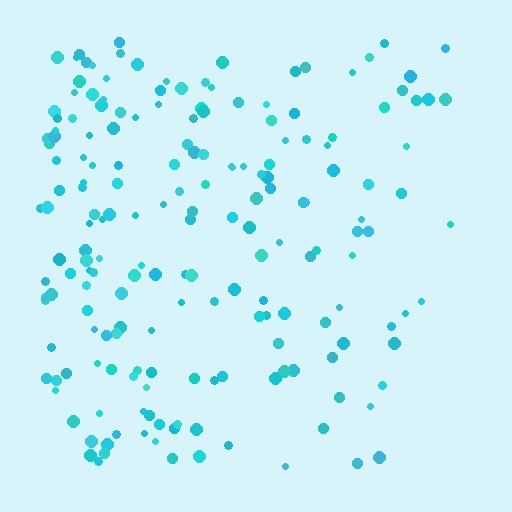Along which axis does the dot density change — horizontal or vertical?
Horizontal.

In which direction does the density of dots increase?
From right to left, with the left side densest.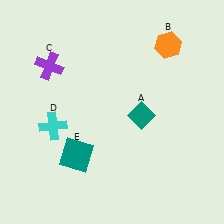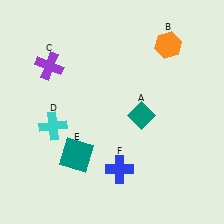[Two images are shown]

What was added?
A blue cross (F) was added in Image 2.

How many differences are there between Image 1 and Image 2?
There is 1 difference between the two images.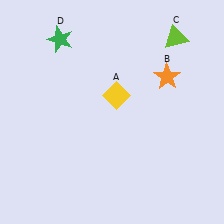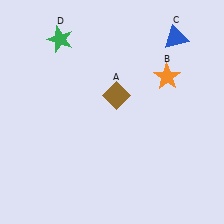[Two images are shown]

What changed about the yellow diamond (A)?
In Image 1, A is yellow. In Image 2, it changed to brown.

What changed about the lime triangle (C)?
In Image 1, C is lime. In Image 2, it changed to blue.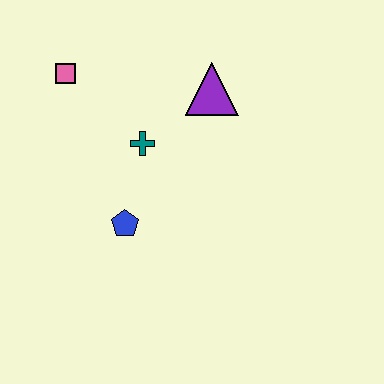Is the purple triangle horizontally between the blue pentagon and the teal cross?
No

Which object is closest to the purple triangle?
The teal cross is closest to the purple triangle.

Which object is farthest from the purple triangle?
The blue pentagon is farthest from the purple triangle.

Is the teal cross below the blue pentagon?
No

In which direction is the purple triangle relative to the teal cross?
The purple triangle is to the right of the teal cross.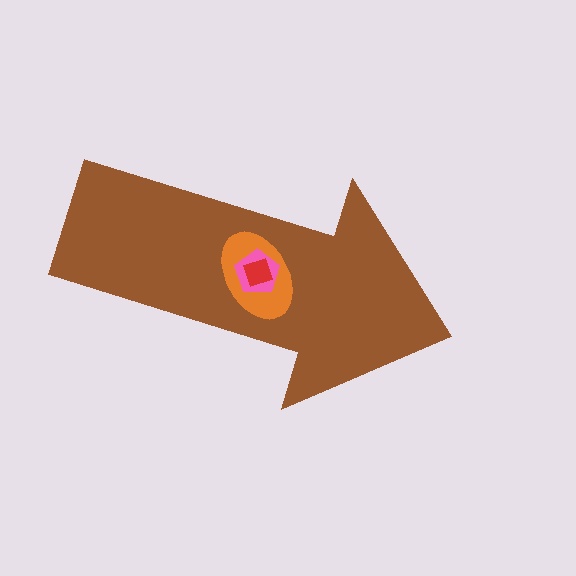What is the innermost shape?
The red diamond.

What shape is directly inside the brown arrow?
The orange ellipse.